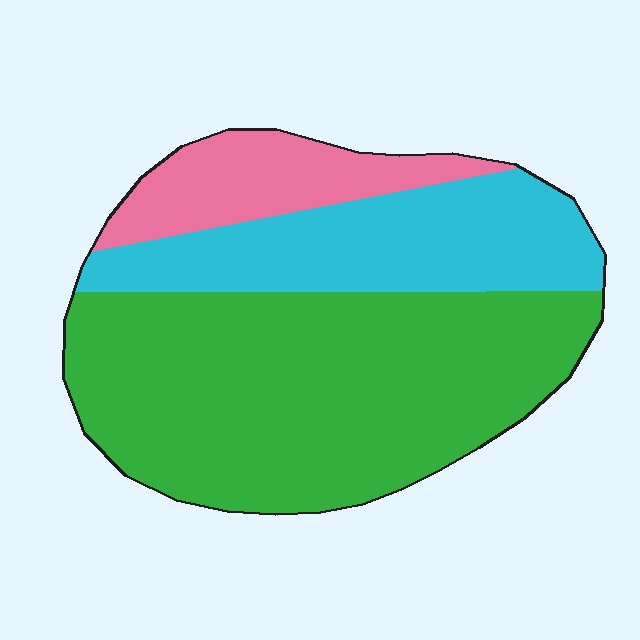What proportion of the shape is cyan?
Cyan covers roughly 25% of the shape.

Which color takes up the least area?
Pink, at roughly 15%.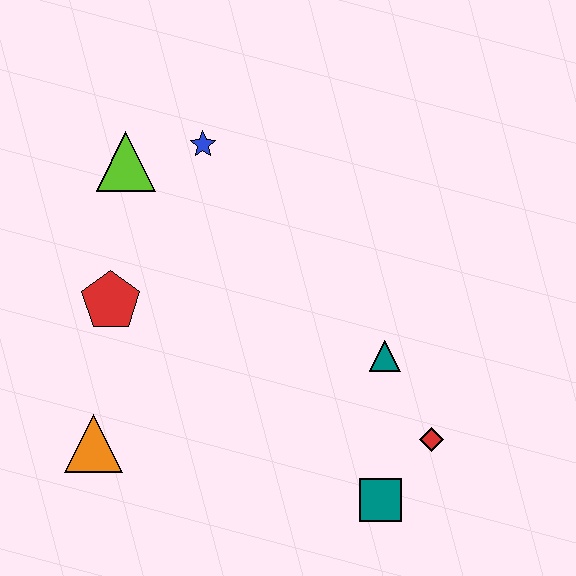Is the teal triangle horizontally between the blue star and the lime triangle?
No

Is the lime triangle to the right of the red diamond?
No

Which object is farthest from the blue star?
The teal square is farthest from the blue star.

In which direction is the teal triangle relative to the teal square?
The teal triangle is above the teal square.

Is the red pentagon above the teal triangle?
Yes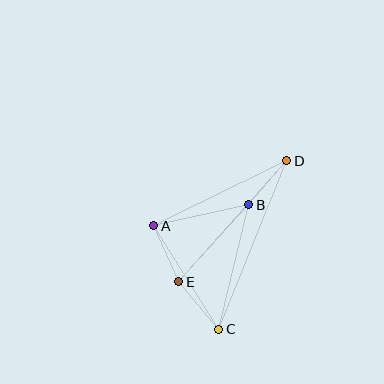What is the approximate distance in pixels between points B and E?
The distance between B and E is approximately 104 pixels.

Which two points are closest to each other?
Points B and D are closest to each other.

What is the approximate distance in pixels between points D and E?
The distance between D and E is approximately 163 pixels.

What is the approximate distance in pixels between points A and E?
The distance between A and E is approximately 61 pixels.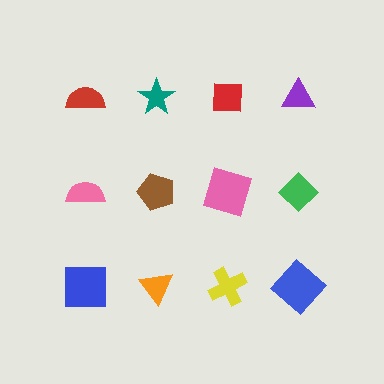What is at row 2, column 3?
A pink square.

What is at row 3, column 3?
A yellow cross.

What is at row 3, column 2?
An orange triangle.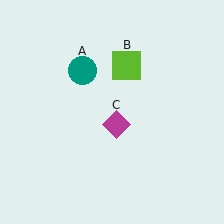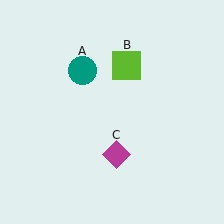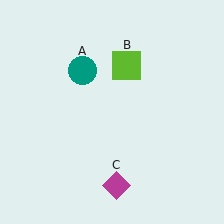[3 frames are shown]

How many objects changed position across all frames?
1 object changed position: magenta diamond (object C).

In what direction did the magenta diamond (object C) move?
The magenta diamond (object C) moved down.